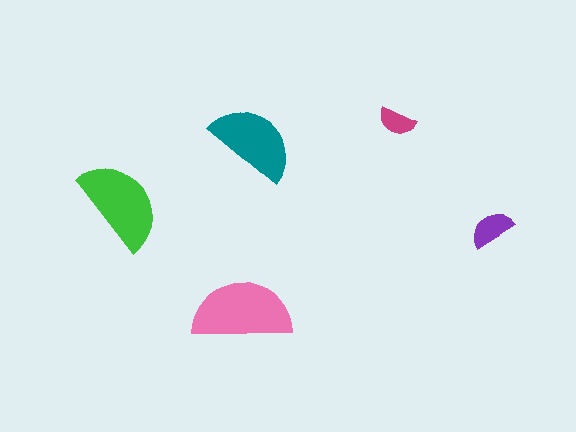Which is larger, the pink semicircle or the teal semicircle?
The pink one.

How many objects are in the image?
There are 5 objects in the image.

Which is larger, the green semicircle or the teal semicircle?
The green one.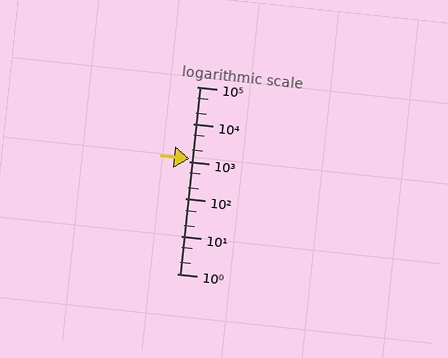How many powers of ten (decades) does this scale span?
The scale spans 5 decades, from 1 to 100000.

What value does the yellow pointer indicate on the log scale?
The pointer indicates approximately 1200.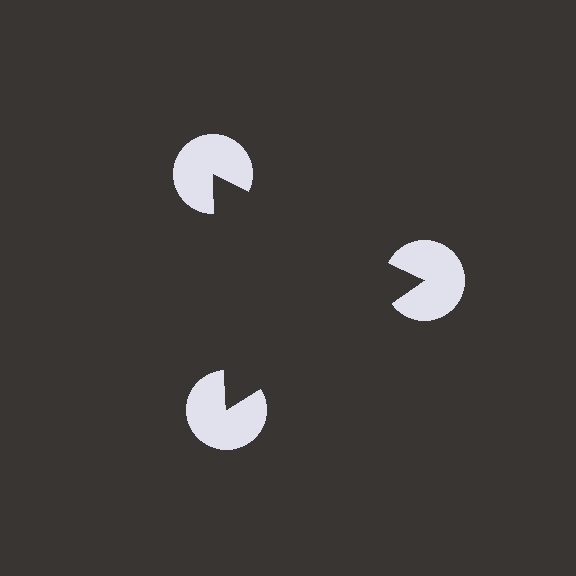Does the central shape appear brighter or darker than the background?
It typically appears slightly darker than the background, even though no actual brightness change is drawn.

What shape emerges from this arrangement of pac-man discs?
An illusory triangle — its edges are inferred from the aligned wedge cuts in the pac-man discs, not physically drawn.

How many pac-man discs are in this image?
There are 3 — one at each vertex of the illusory triangle.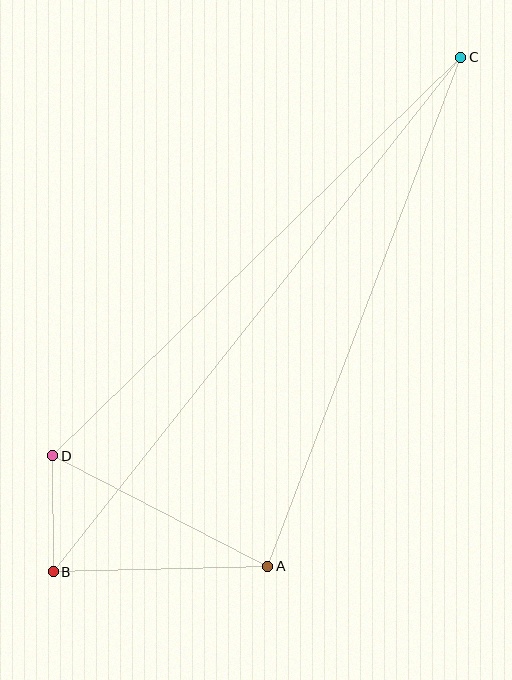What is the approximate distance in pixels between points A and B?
The distance between A and B is approximately 214 pixels.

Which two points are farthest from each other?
Points B and C are farthest from each other.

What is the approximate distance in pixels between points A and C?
The distance between A and C is approximately 545 pixels.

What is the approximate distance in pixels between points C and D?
The distance between C and D is approximately 570 pixels.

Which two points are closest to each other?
Points B and D are closest to each other.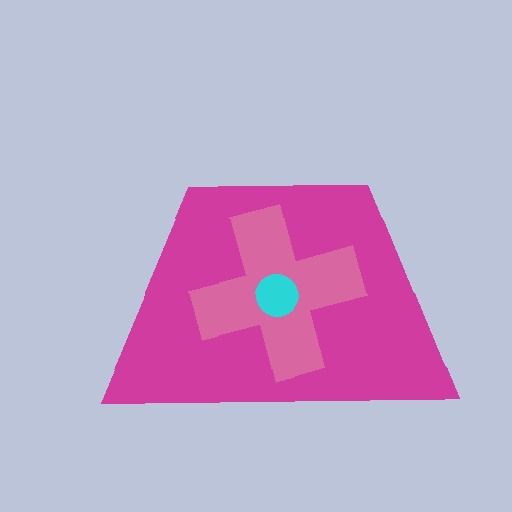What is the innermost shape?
The cyan circle.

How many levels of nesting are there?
3.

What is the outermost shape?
The magenta trapezoid.